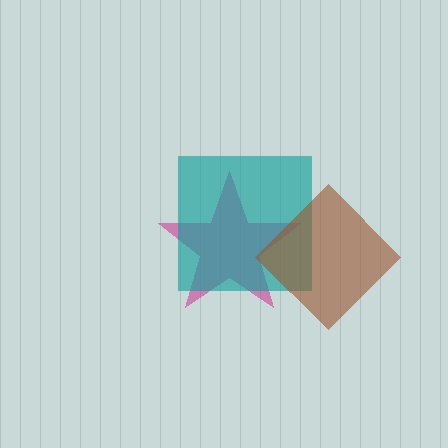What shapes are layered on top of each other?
The layered shapes are: a magenta star, a teal square, a brown diamond.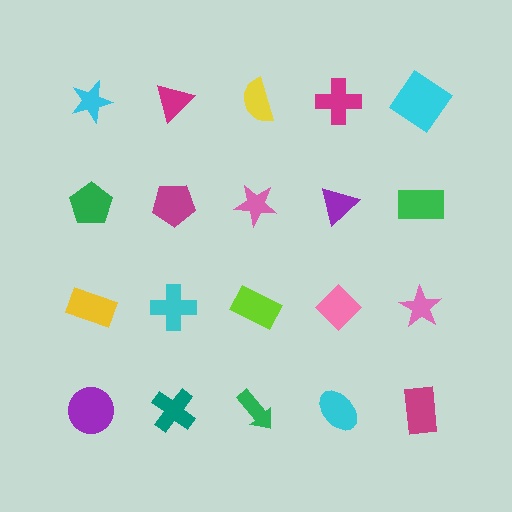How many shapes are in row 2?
5 shapes.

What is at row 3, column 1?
A yellow rectangle.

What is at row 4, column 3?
A green arrow.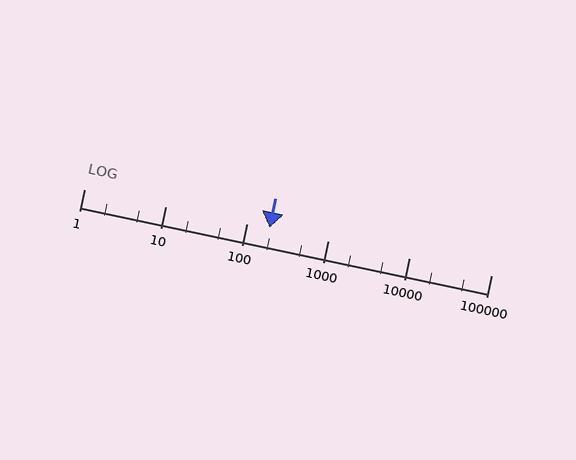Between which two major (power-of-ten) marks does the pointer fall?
The pointer is between 100 and 1000.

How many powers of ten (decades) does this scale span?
The scale spans 5 decades, from 1 to 100000.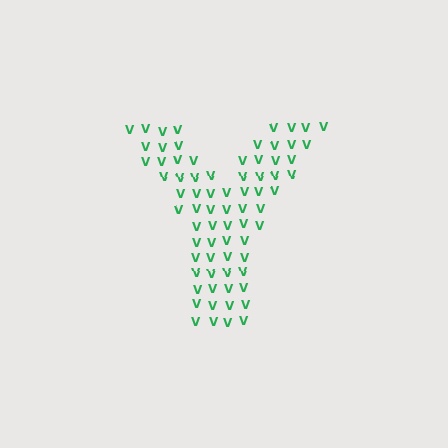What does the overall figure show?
The overall figure shows the letter Y.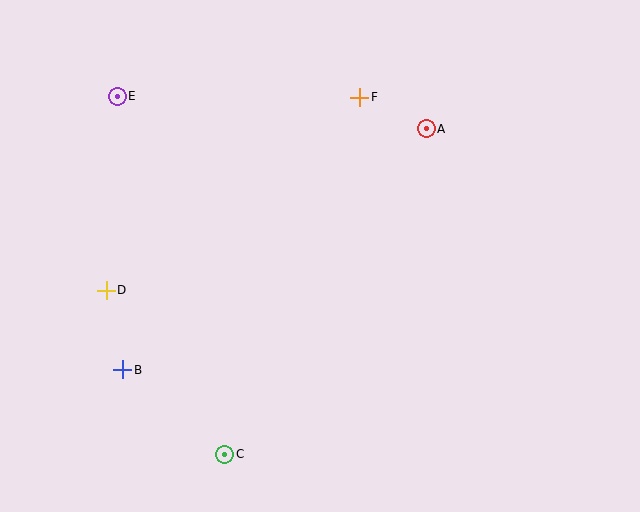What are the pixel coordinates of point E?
Point E is at (117, 96).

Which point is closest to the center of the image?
Point F at (360, 97) is closest to the center.